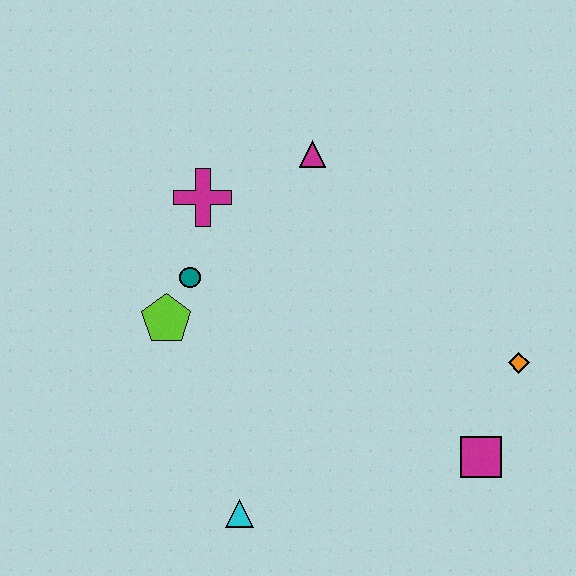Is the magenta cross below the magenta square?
No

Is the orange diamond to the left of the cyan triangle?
No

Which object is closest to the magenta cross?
The teal circle is closest to the magenta cross.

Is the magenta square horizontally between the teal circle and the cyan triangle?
No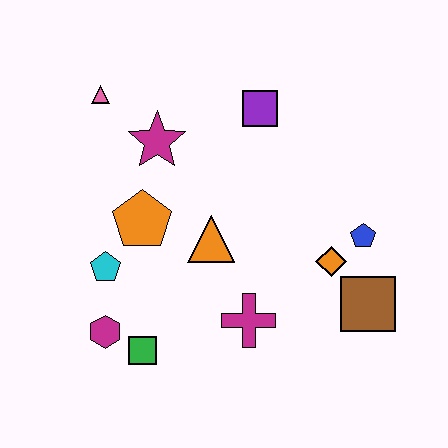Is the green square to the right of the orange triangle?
No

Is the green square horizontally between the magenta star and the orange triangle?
No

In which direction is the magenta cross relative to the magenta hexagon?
The magenta cross is to the right of the magenta hexagon.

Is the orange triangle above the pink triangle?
No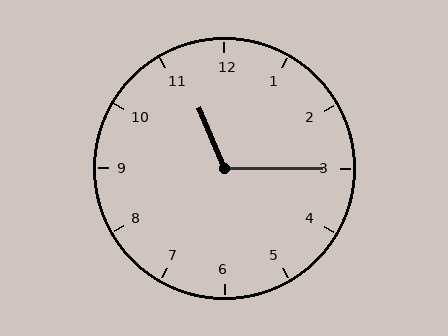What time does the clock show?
11:15.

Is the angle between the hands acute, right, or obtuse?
It is obtuse.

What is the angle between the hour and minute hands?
Approximately 112 degrees.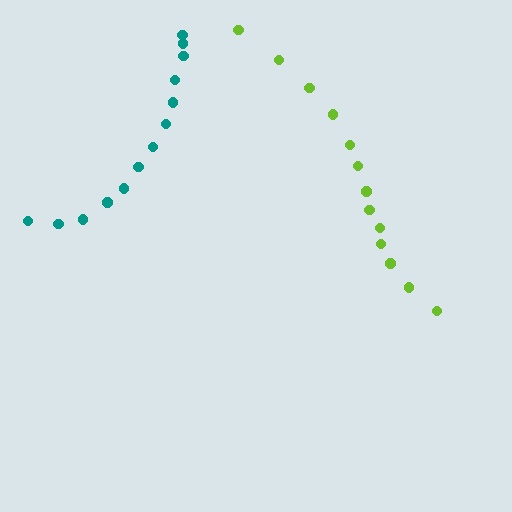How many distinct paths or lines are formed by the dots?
There are 2 distinct paths.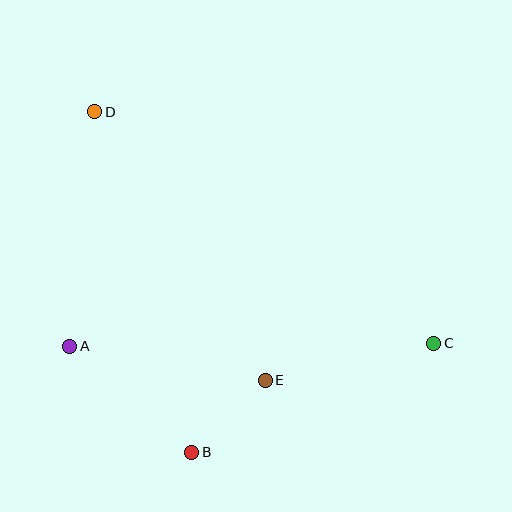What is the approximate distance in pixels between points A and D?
The distance between A and D is approximately 236 pixels.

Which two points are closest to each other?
Points B and E are closest to each other.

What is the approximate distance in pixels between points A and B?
The distance between A and B is approximately 162 pixels.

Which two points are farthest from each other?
Points C and D are farthest from each other.